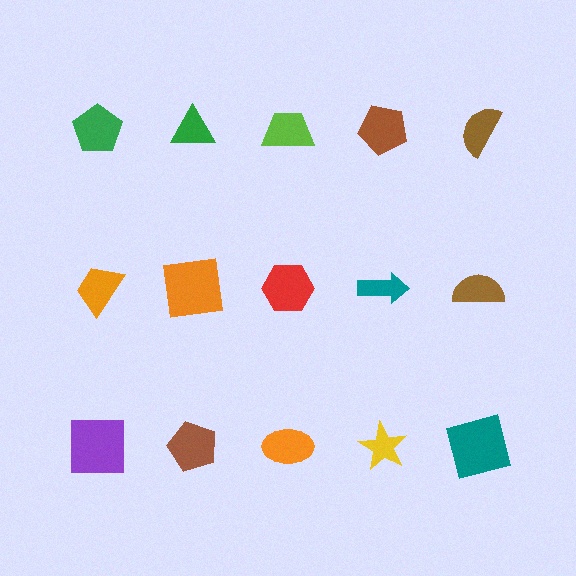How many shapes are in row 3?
5 shapes.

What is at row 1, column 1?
A green pentagon.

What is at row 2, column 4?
A teal arrow.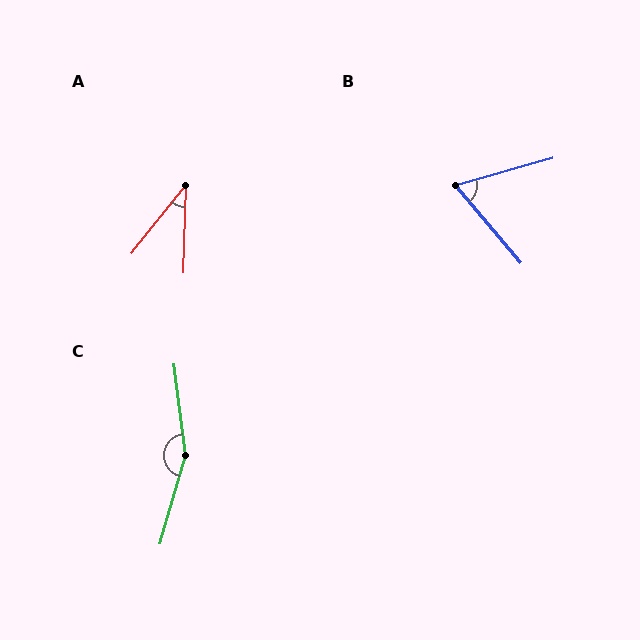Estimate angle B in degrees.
Approximately 65 degrees.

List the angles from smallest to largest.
A (37°), B (65°), C (156°).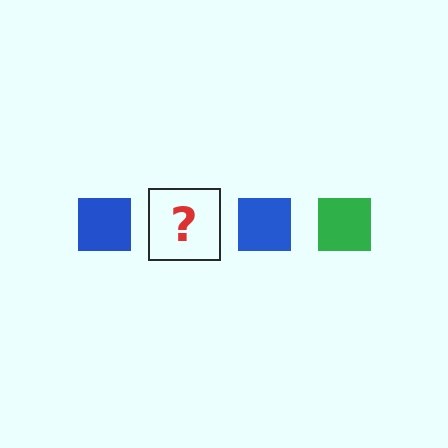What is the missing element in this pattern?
The missing element is a green square.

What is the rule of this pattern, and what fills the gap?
The rule is that the pattern cycles through blue, green squares. The gap should be filled with a green square.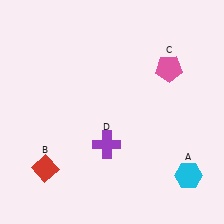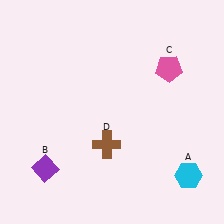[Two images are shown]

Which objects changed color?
B changed from red to purple. D changed from purple to brown.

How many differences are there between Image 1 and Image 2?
There are 2 differences between the two images.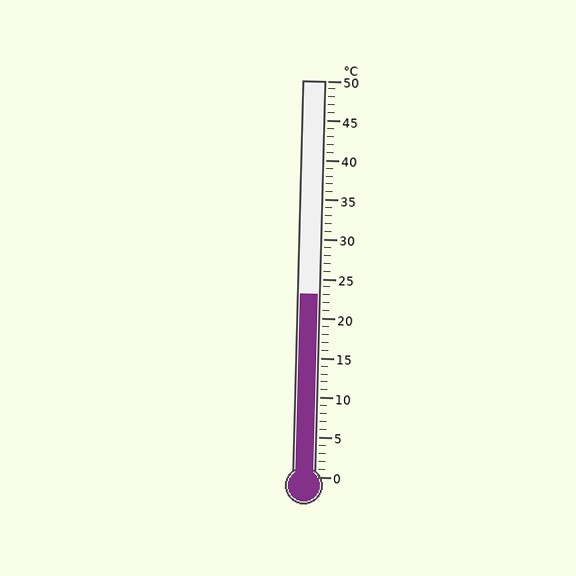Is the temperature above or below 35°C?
The temperature is below 35°C.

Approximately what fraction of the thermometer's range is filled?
The thermometer is filled to approximately 45% of its range.